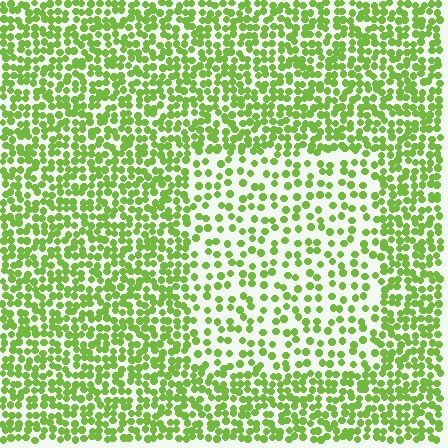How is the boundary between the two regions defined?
The boundary is defined by a change in element density (approximately 2.0x ratio). All elements are the same color, size, and shape.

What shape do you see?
I see a rectangle.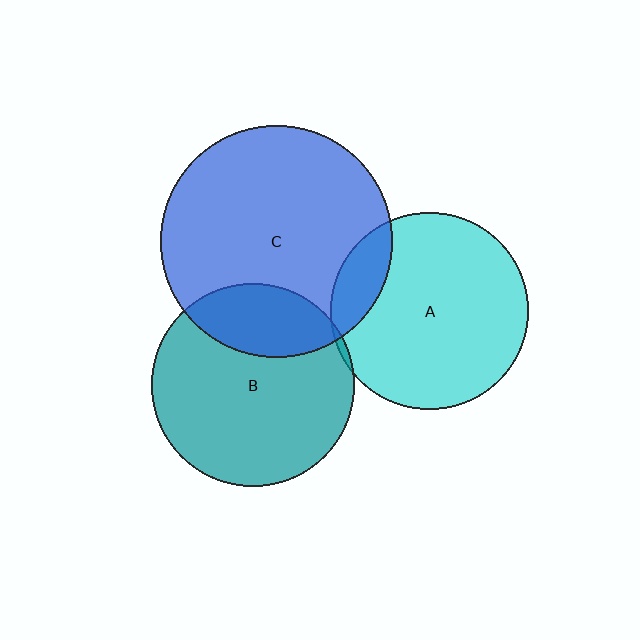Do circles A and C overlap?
Yes.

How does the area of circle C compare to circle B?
Approximately 1.3 times.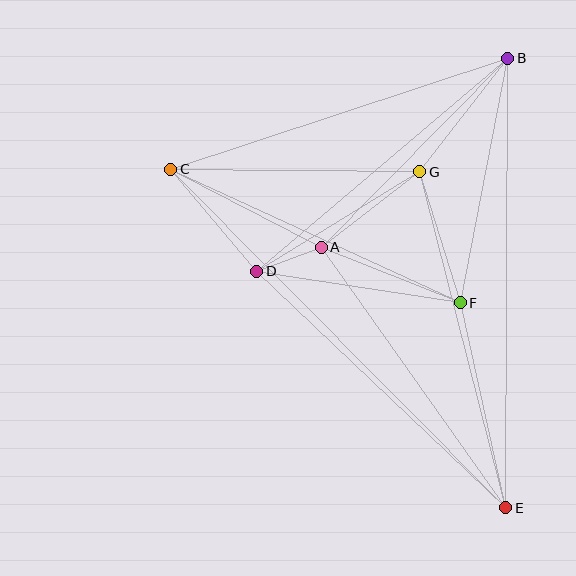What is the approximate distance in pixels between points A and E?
The distance between A and E is approximately 319 pixels.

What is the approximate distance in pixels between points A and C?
The distance between A and C is approximately 170 pixels.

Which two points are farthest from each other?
Points C and E are farthest from each other.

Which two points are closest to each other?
Points A and D are closest to each other.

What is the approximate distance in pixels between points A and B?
The distance between A and B is approximately 265 pixels.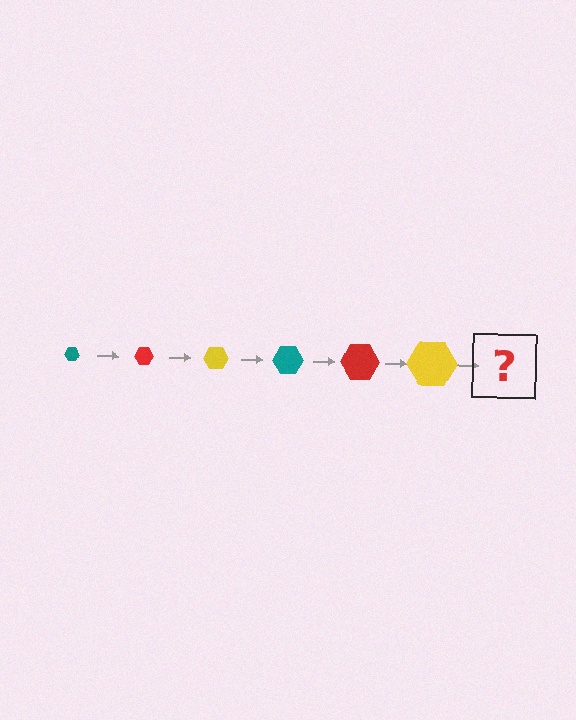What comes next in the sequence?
The next element should be a teal hexagon, larger than the previous one.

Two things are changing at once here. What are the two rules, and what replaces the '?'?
The two rules are that the hexagon grows larger each step and the color cycles through teal, red, and yellow. The '?' should be a teal hexagon, larger than the previous one.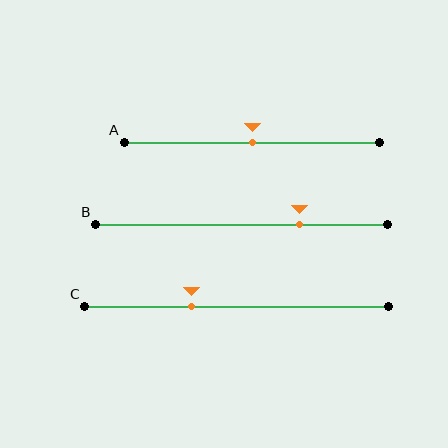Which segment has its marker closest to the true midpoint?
Segment A has its marker closest to the true midpoint.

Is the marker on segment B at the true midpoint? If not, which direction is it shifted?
No, the marker on segment B is shifted to the right by about 20% of the segment length.